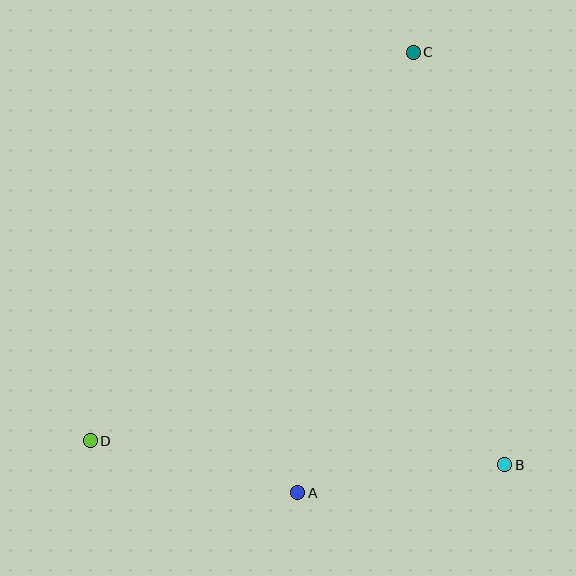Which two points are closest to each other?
Points A and B are closest to each other.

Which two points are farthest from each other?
Points C and D are farthest from each other.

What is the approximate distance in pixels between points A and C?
The distance between A and C is approximately 455 pixels.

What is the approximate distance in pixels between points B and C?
The distance between B and C is approximately 423 pixels.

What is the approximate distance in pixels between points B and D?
The distance between B and D is approximately 415 pixels.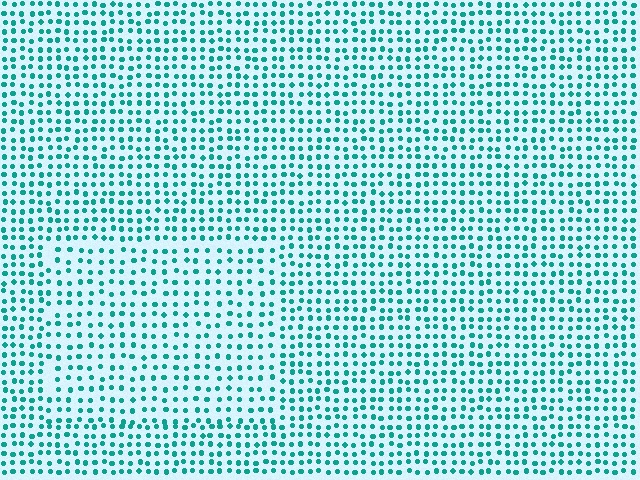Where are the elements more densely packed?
The elements are more densely packed outside the rectangle boundary.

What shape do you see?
I see a rectangle.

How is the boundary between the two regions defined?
The boundary is defined by a change in element density (approximately 1.4x ratio). All elements are the same color, size, and shape.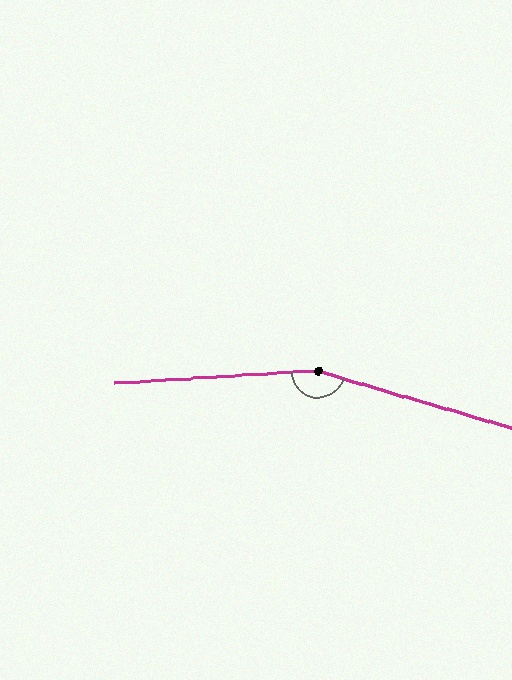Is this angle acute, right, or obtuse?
It is obtuse.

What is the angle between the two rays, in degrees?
Approximately 160 degrees.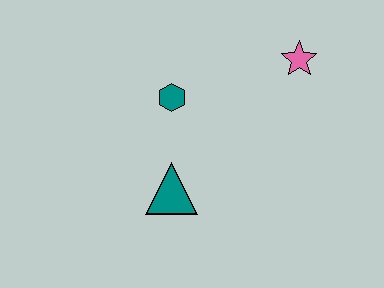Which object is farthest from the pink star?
The teal triangle is farthest from the pink star.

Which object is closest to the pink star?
The teal hexagon is closest to the pink star.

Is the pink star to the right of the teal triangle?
Yes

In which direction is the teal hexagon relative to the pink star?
The teal hexagon is to the left of the pink star.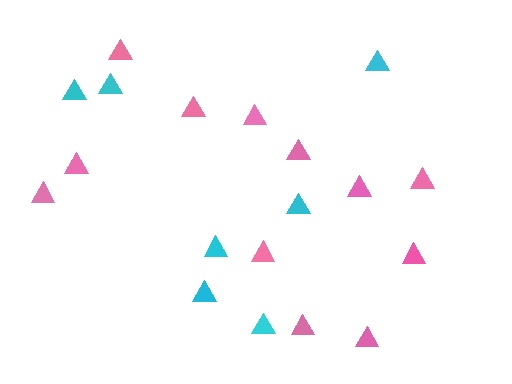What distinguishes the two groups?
There are 2 groups: one group of pink triangles (12) and one group of cyan triangles (7).